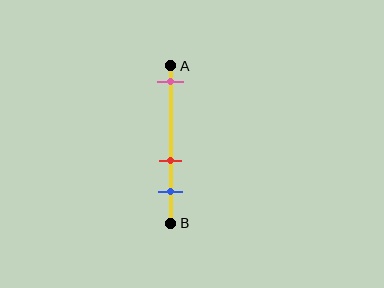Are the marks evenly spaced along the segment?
No, the marks are not evenly spaced.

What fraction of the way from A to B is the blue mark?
The blue mark is approximately 80% (0.8) of the way from A to B.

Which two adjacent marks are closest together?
The red and blue marks are the closest adjacent pair.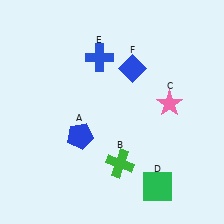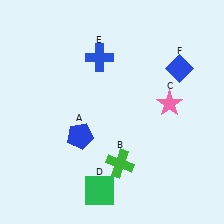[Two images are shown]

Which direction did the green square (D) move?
The green square (D) moved left.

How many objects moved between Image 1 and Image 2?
2 objects moved between the two images.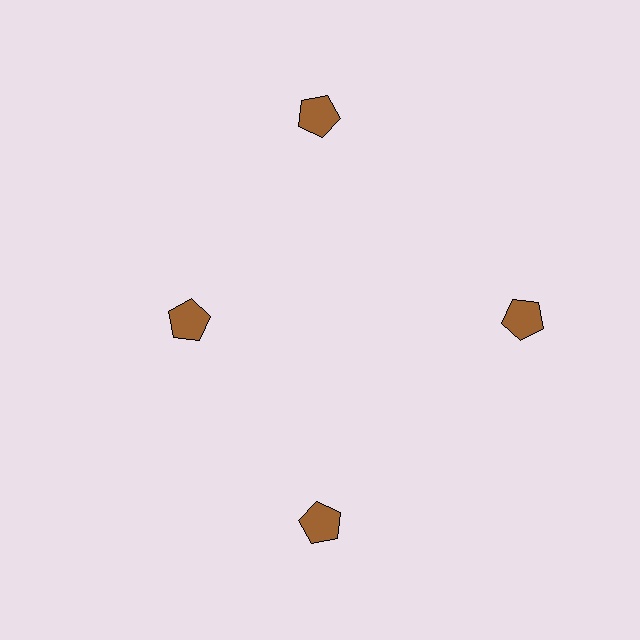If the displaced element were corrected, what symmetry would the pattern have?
It would have 4-fold rotational symmetry — the pattern would map onto itself every 90 degrees.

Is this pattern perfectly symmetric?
No. The 4 brown pentagons are arranged in a ring, but one element near the 9 o'clock position is pulled inward toward the center, breaking the 4-fold rotational symmetry.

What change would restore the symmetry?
The symmetry would be restored by moving it outward, back onto the ring so that all 4 pentagons sit at equal angles and equal distance from the center.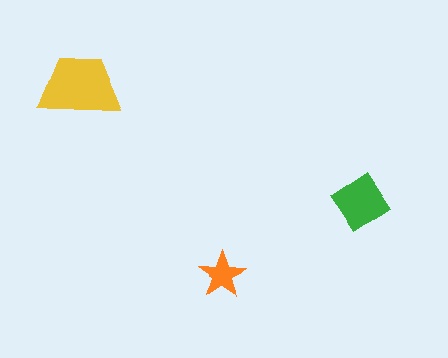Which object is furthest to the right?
The green diamond is rightmost.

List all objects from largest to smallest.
The yellow trapezoid, the green diamond, the orange star.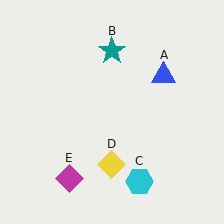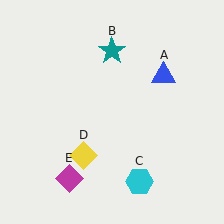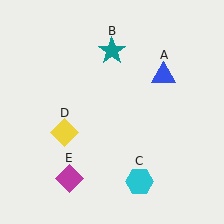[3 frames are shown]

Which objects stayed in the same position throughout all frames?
Blue triangle (object A) and teal star (object B) and cyan hexagon (object C) and magenta diamond (object E) remained stationary.